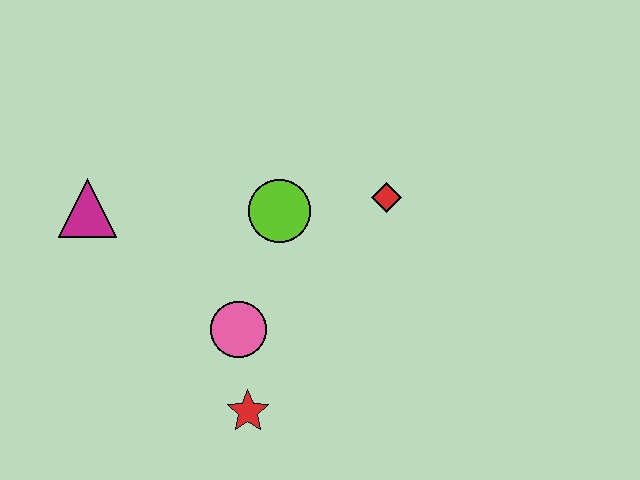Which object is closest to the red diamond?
The lime circle is closest to the red diamond.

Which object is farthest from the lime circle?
The red star is farthest from the lime circle.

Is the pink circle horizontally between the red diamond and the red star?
No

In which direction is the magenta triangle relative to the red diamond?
The magenta triangle is to the left of the red diamond.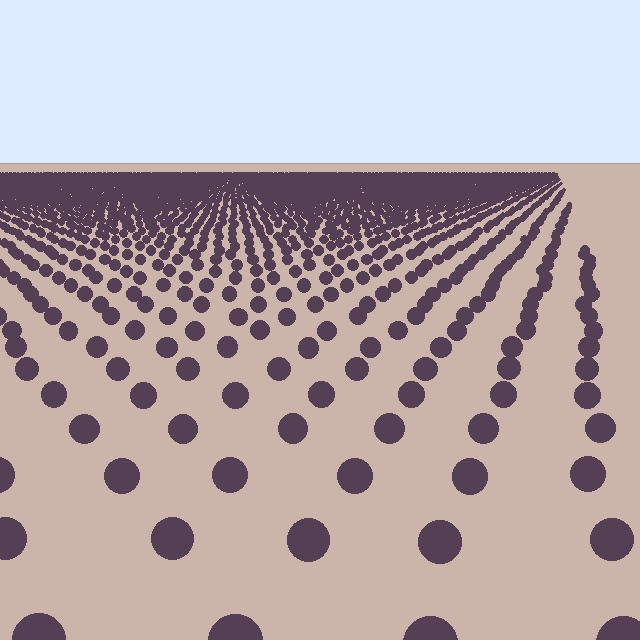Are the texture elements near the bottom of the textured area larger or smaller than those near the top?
Larger. Near the bottom, elements are closer to the viewer and appear at a bigger on-screen size.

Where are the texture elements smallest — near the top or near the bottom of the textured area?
Near the top.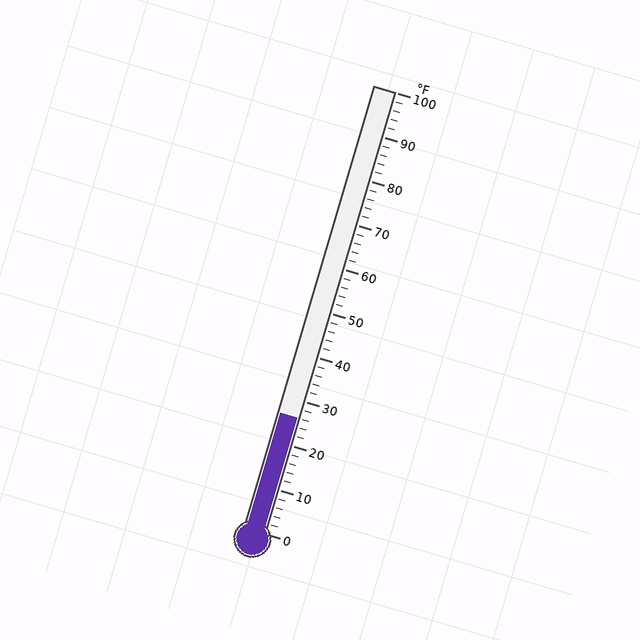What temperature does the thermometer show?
The thermometer shows approximately 26°F.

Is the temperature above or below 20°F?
The temperature is above 20°F.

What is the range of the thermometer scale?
The thermometer scale ranges from 0°F to 100°F.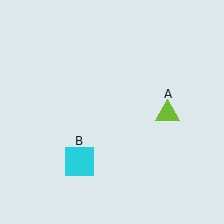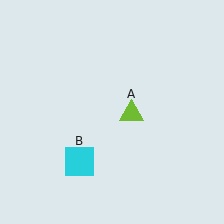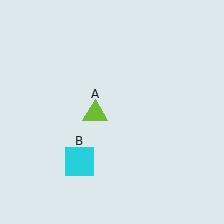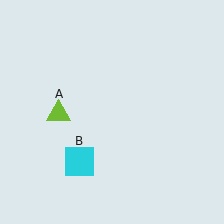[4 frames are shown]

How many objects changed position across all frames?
1 object changed position: lime triangle (object A).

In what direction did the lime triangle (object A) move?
The lime triangle (object A) moved left.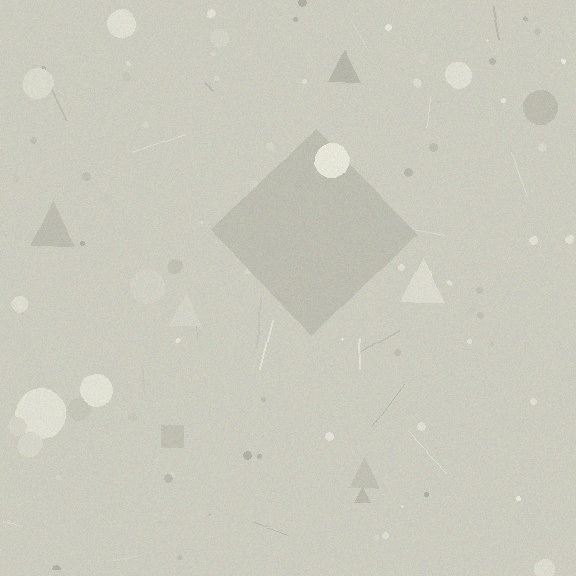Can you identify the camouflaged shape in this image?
The camouflaged shape is a diamond.